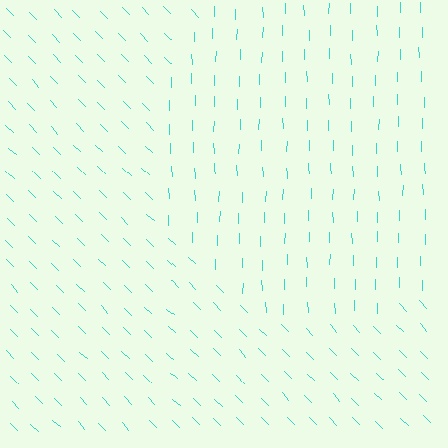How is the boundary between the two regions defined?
The boundary is defined purely by a change in line orientation (approximately 45 degrees difference). All lines are the same color and thickness.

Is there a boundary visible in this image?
Yes, there is a texture boundary formed by a change in line orientation.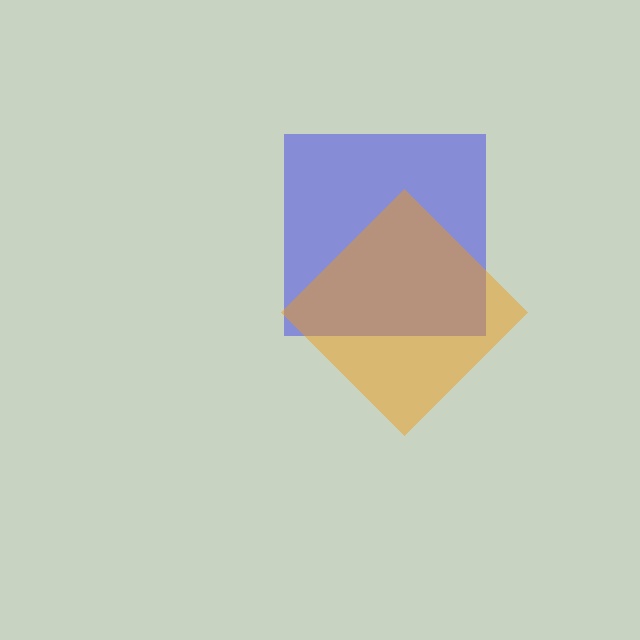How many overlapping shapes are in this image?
There are 2 overlapping shapes in the image.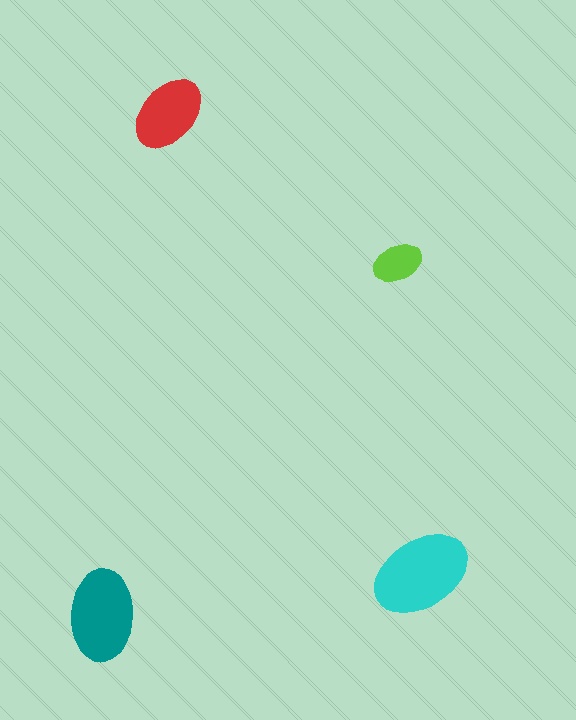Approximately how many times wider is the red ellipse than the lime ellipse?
About 1.5 times wider.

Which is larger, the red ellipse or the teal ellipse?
The teal one.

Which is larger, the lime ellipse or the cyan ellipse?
The cyan one.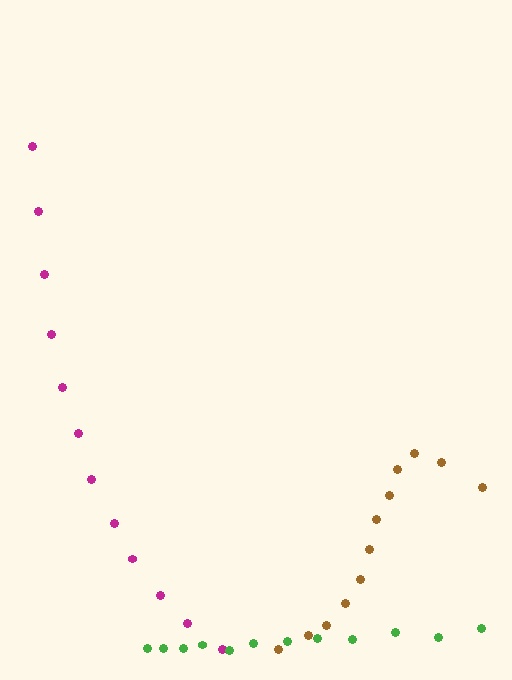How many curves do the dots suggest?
There are 3 distinct paths.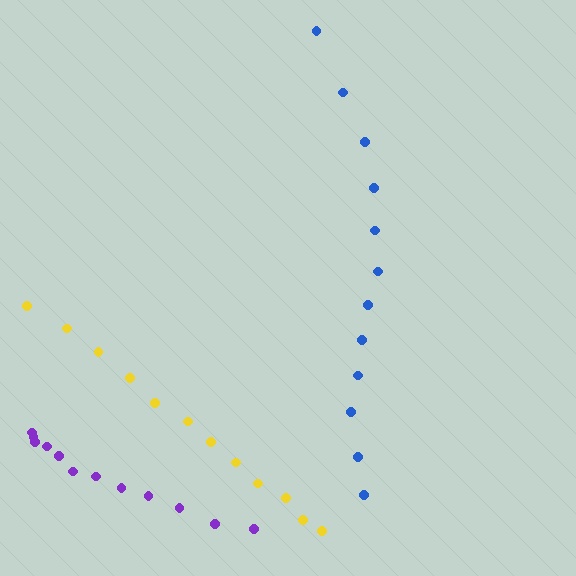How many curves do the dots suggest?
There are 3 distinct paths.